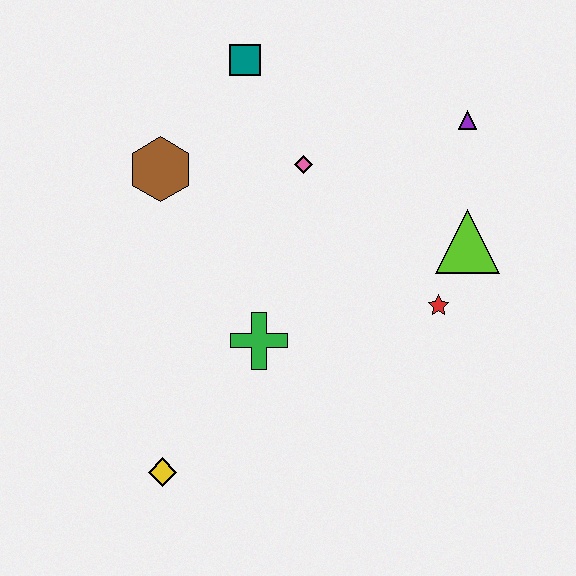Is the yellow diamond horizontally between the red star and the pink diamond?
No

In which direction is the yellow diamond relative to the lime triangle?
The yellow diamond is to the left of the lime triangle.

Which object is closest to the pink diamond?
The teal square is closest to the pink diamond.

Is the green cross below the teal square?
Yes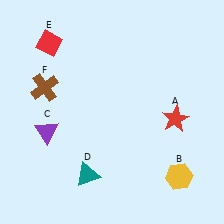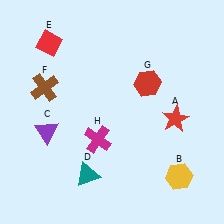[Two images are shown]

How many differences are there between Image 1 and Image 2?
There are 2 differences between the two images.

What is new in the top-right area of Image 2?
A red hexagon (G) was added in the top-right area of Image 2.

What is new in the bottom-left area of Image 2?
A magenta cross (H) was added in the bottom-left area of Image 2.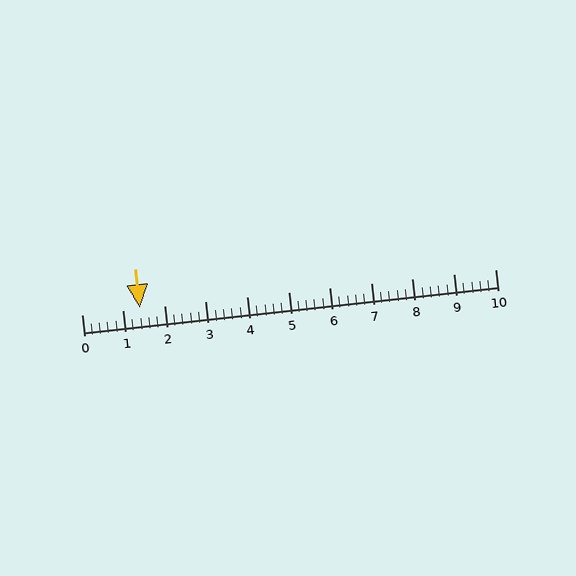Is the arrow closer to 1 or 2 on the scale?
The arrow is closer to 1.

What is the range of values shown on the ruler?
The ruler shows values from 0 to 10.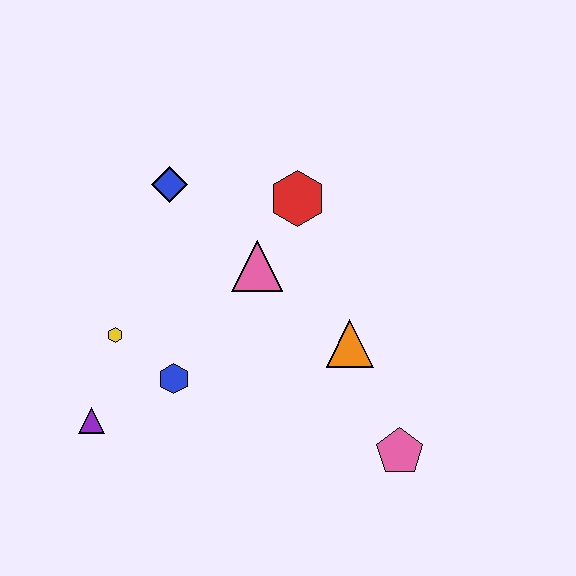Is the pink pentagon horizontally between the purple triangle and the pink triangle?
No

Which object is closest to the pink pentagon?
The orange triangle is closest to the pink pentagon.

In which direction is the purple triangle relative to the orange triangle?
The purple triangle is to the left of the orange triangle.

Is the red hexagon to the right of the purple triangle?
Yes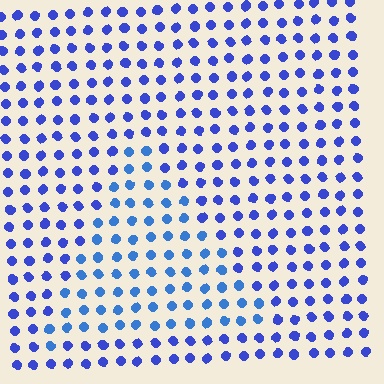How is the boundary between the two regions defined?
The boundary is defined purely by a slight shift in hue (about 21 degrees). Spacing, size, and orientation are identical on both sides.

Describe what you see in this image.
The image is filled with small blue elements in a uniform arrangement. A triangle-shaped region is visible where the elements are tinted to a slightly different hue, forming a subtle color boundary.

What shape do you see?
I see a triangle.